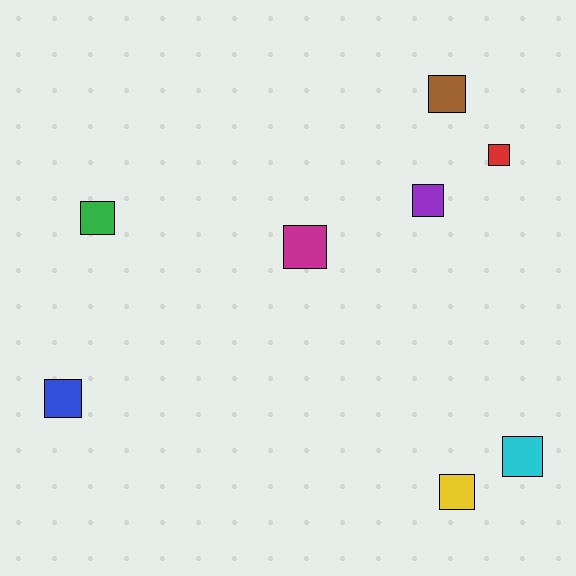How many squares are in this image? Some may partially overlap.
There are 8 squares.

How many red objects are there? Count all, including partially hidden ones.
There is 1 red object.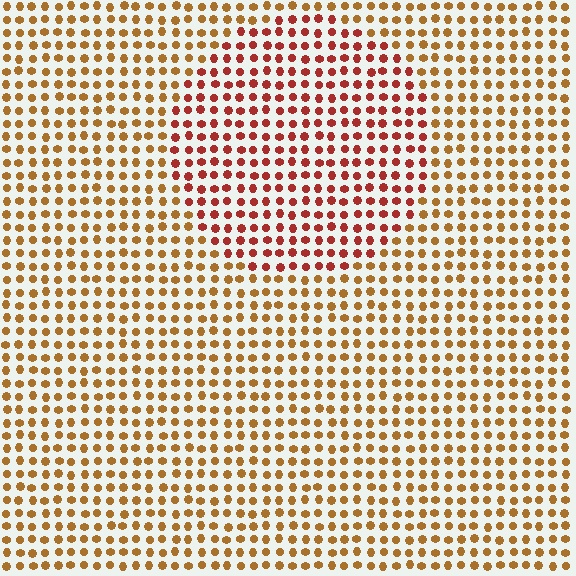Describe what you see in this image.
The image is filled with small brown elements in a uniform arrangement. A circle-shaped region is visible where the elements are tinted to a slightly different hue, forming a subtle color boundary.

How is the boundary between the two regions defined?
The boundary is defined purely by a slight shift in hue (about 33 degrees). Spacing, size, and orientation are identical on both sides.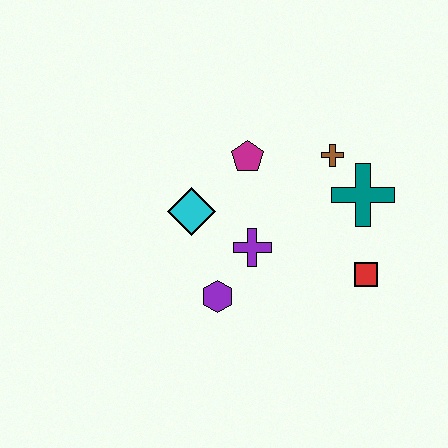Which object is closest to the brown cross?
The teal cross is closest to the brown cross.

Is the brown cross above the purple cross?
Yes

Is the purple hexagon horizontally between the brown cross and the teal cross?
No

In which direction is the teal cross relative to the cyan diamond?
The teal cross is to the right of the cyan diamond.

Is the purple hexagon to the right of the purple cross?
No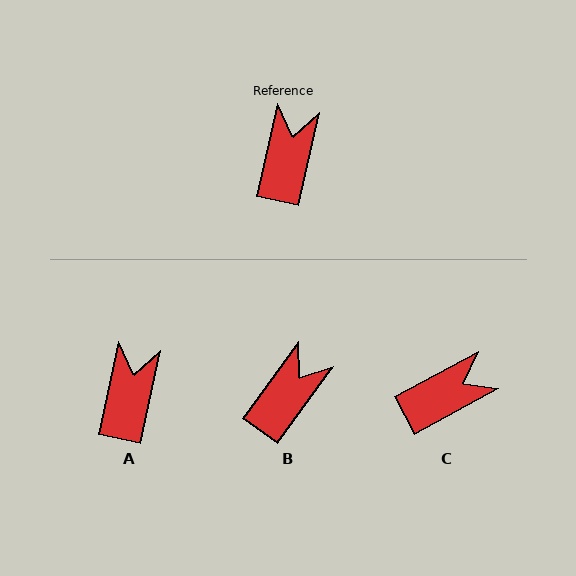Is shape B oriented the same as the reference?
No, it is off by about 24 degrees.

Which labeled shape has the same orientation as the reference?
A.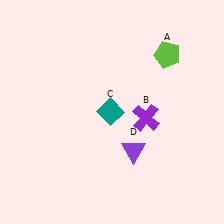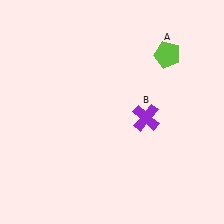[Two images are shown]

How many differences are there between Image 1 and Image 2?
There are 2 differences between the two images.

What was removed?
The purple triangle (D), the teal diamond (C) were removed in Image 2.